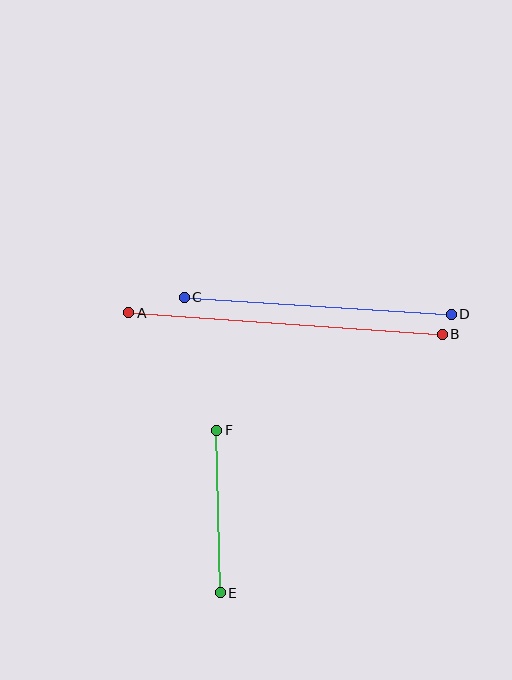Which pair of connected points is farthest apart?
Points A and B are farthest apart.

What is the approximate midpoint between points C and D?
The midpoint is at approximately (318, 306) pixels.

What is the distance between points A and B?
The distance is approximately 314 pixels.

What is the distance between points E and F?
The distance is approximately 162 pixels.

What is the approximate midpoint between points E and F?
The midpoint is at approximately (218, 511) pixels.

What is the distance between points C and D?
The distance is approximately 267 pixels.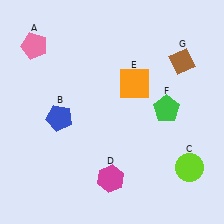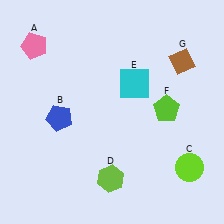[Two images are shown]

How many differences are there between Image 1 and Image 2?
There are 3 differences between the two images.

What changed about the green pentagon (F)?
In Image 1, F is green. In Image 2, it changed to lime.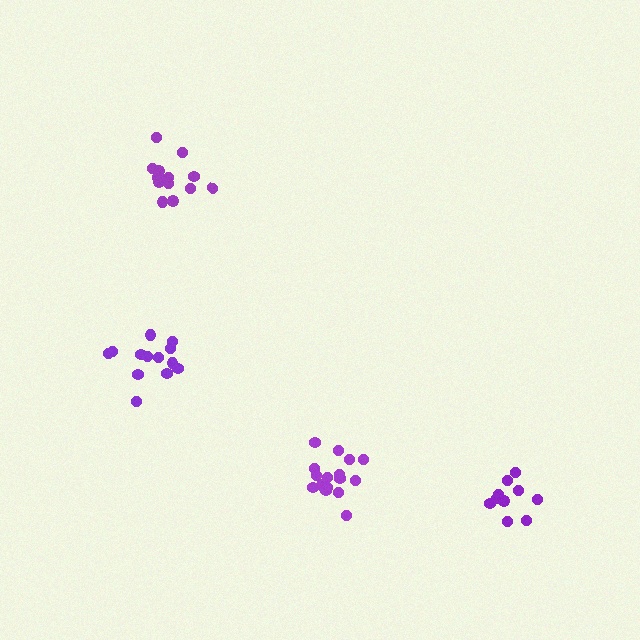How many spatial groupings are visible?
There are 4 spatial groupings.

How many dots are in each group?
Group 1: 13 dots, Group 2: 13 dots, Group 3: 10 dots, Group 4: 16 dots (52 total).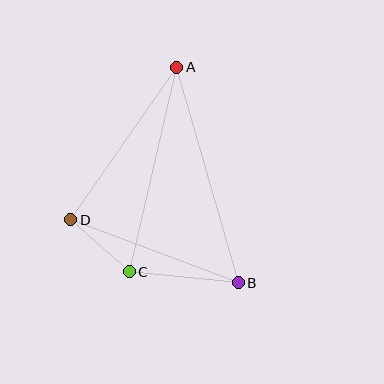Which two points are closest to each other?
Points C and D are closest to each other.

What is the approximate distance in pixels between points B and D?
The distance between B and D is approximately 179 pixels.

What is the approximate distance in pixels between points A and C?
The distance between A and C is approximately 210 pixels.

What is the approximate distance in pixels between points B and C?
The distance between B and C is approximately 109 pixels.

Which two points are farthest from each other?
Points A and B are farthest from each other.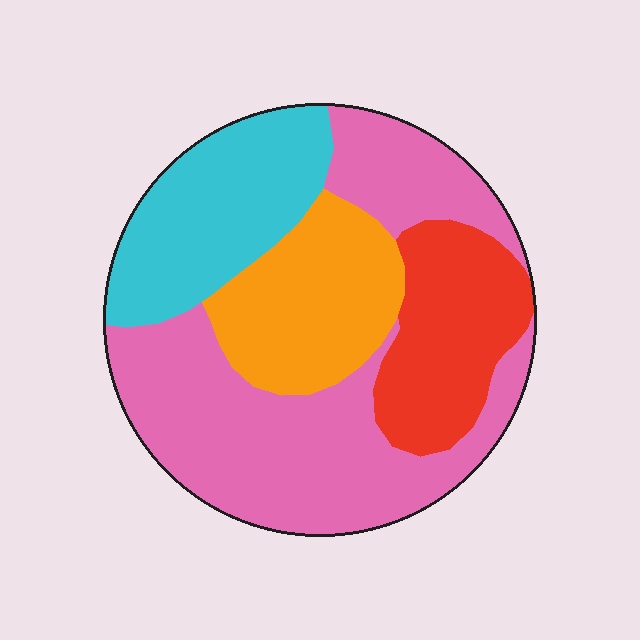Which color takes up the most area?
Pink, at roughly 45%.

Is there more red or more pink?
Pink.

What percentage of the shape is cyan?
Cyan covers about 20% of the shape.